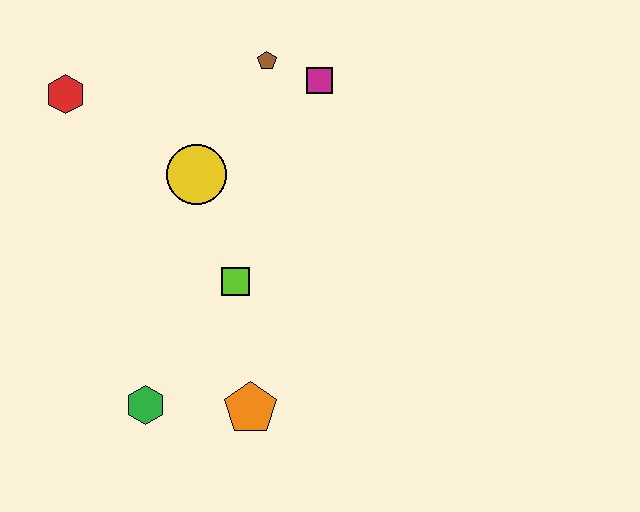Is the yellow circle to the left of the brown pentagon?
Yes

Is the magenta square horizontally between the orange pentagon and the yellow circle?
No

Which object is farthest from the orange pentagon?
The red hexagon is farthest from the orange pentagon.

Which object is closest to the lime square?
The yellow circle is closest to the lime square.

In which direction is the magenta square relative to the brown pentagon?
The magenta square is to the right of the brown pentagon.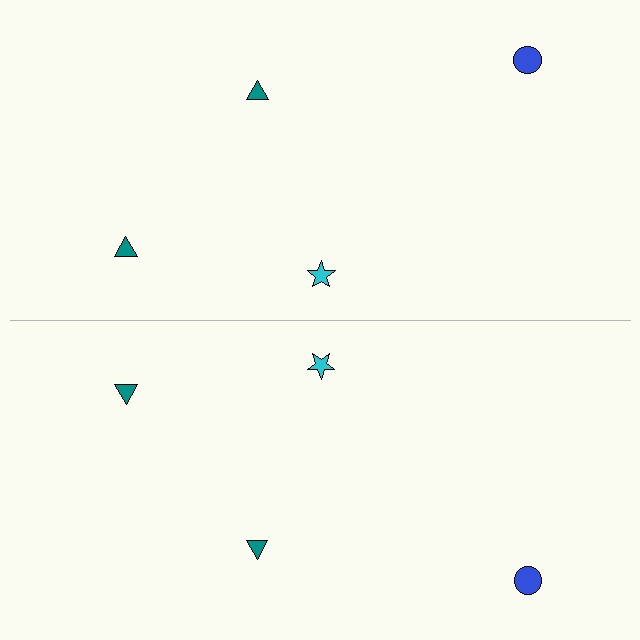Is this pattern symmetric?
Yes, this pattern has bilateral (reflection) symmetry.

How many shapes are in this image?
There are 8 shapes in this image.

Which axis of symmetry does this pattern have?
The pattern has a horizontal axis of symmetry running through the center of the image.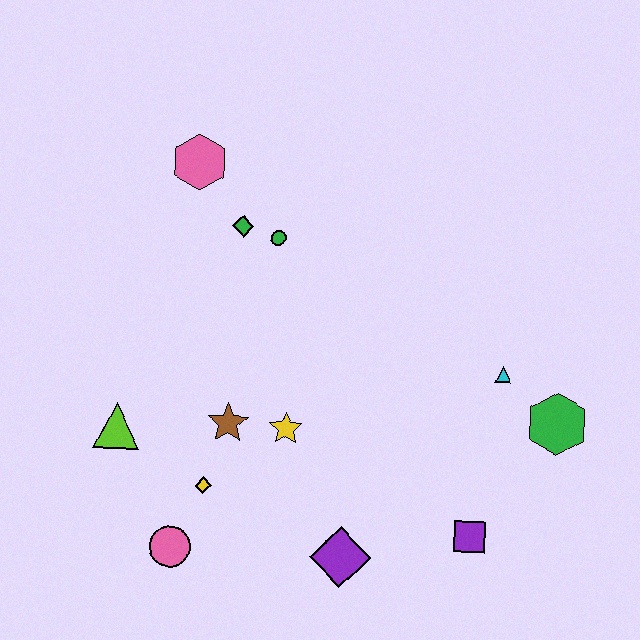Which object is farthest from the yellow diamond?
The green hexagon is farthest from the yellow diamond.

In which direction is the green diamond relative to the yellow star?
The green diamond is above the yellow star.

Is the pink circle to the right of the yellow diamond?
No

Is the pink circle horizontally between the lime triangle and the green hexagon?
Yes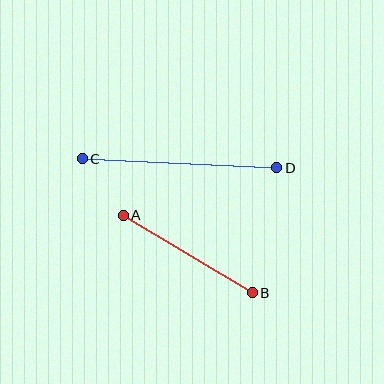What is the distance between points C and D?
The distance is approximately 195 pixels.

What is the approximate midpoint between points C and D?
The midpoint is at approximately (179, 163) pixels.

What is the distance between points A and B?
The distance is approximately 150 pixels.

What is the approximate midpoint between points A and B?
The midpoint is at approximately (188, 254) pixels.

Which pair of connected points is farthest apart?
Points C and D are farthest apart.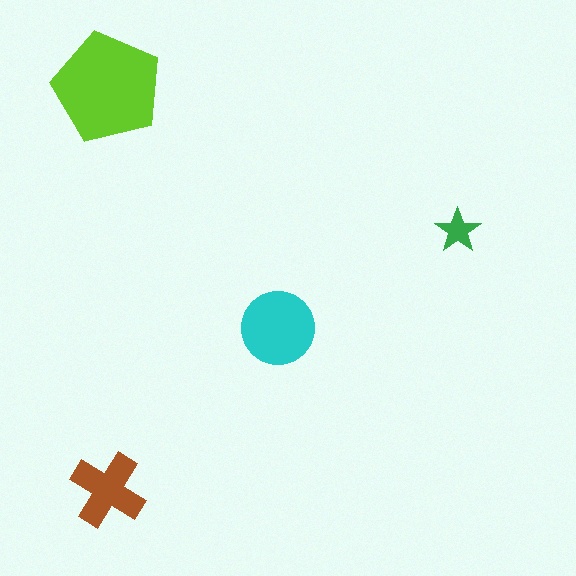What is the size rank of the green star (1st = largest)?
4th.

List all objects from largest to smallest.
The lime pentagon, the cyan circle, the brown cross, the green star.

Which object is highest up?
The lime pentagon is topmost.